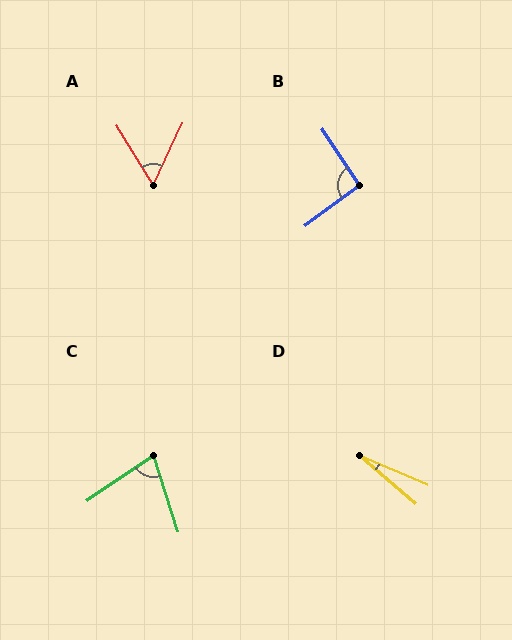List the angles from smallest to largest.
D (18°), A (57°), C (74°), B (93°).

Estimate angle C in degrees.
Approximately 74 degrees.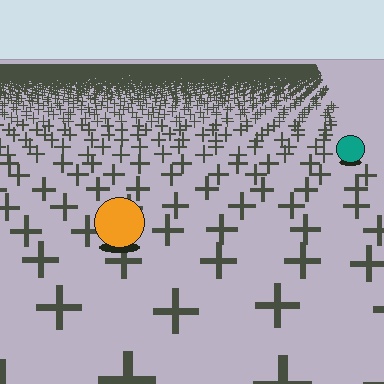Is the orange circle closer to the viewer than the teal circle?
Yes. The orange circle is closer — you can tell from the texture gradient: the ground texture is coarser near it.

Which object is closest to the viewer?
The orange circle is closest. The texture marks near it are larger and more spread out.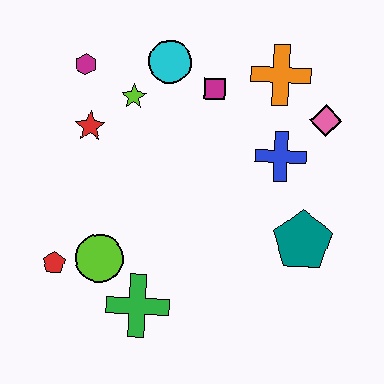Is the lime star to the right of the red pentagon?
Yes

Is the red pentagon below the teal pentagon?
Yes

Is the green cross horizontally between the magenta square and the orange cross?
No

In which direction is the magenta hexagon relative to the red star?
The magenta hexagon is above the red star.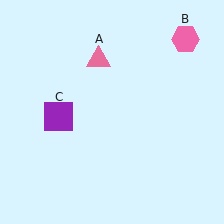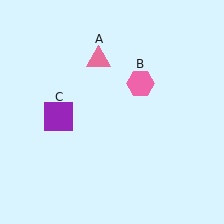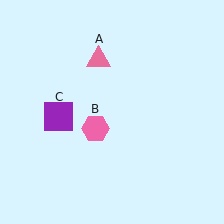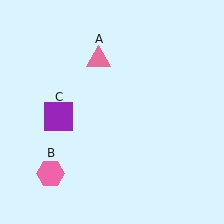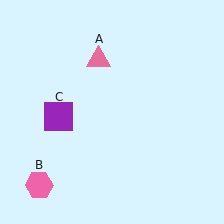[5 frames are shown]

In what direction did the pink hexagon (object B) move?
The pink hexagon (object B) moved down and to the left.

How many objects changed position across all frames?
1 object changed position: pink hexagon (object B).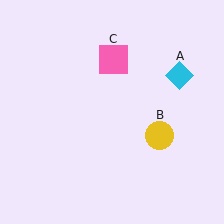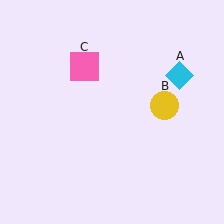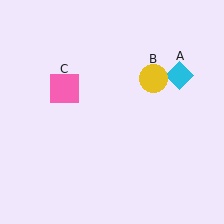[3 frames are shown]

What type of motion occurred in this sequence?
The yellow circle (object B), pink square (object C) rotated counterclockwise around the center of the scene.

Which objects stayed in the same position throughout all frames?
Cyan diamond (object A) remained stationary.